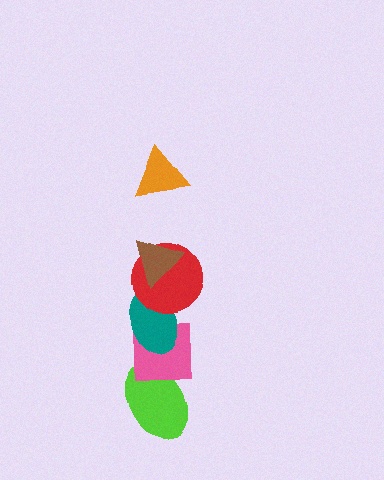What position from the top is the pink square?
The pink square is 5th from the top.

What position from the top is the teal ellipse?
The teal ellipse is 4th from the top.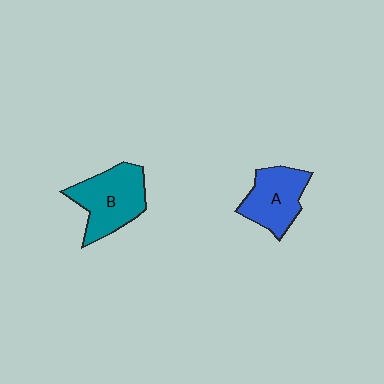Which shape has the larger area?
Shape B (teal).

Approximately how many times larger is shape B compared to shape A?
Approximately 1.2 times.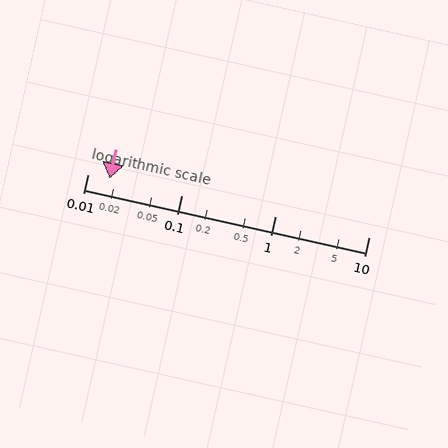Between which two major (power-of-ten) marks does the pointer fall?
The pointer is between 0.01 and 0.1.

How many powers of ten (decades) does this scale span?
The scale spans 3 decades, from 0.01 to 10.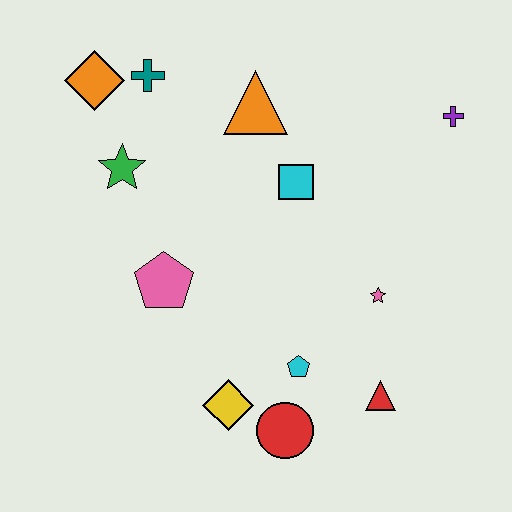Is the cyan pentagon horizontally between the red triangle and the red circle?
Yes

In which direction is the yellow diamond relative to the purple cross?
The yellow diamond is below the purple cross.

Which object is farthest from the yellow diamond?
The purple cross is farthest from the yellow diamond.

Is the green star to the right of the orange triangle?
No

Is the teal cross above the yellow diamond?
Yes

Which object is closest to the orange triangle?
The cyan square is closest to the orange triangle.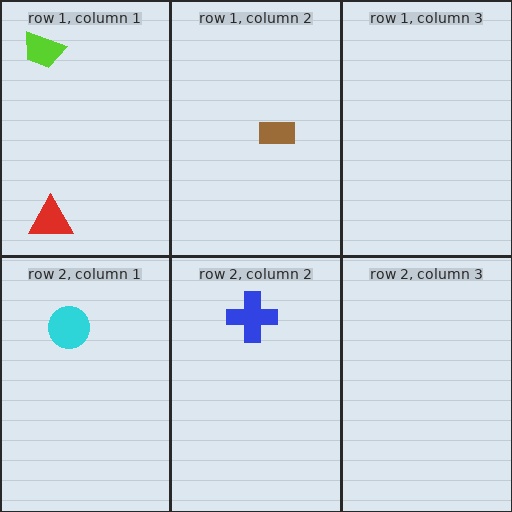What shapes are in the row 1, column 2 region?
The brown rectangle.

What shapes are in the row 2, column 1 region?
The cyan circle.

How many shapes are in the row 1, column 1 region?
2.